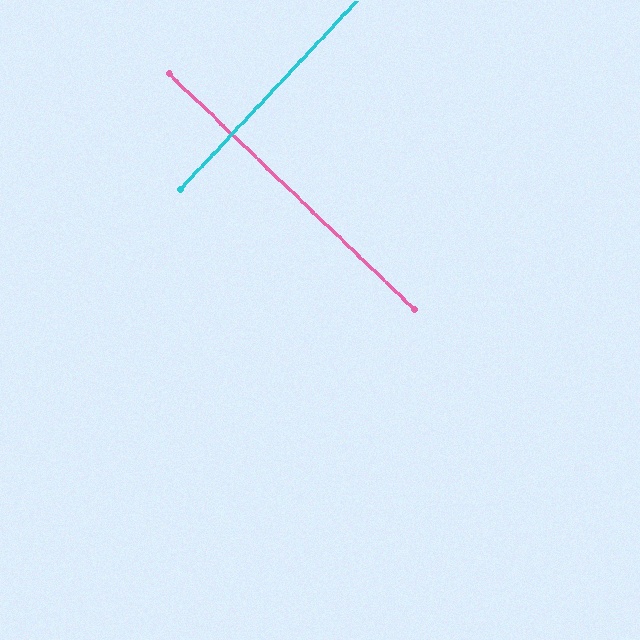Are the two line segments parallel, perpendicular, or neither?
Perpendicular — they meet at approximately 89°.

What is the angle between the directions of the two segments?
Approximately 89 degrees.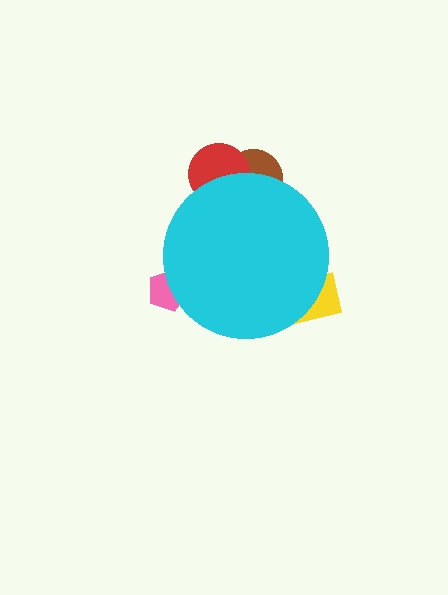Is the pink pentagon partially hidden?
Yes, the pink pentagon is partially hidden behind the cyan circle.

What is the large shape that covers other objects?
A cyan circle.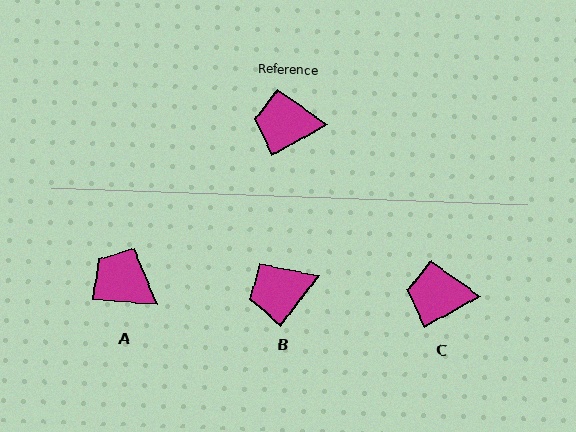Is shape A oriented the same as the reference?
No, it is off by about 33 degrees.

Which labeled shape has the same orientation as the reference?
C.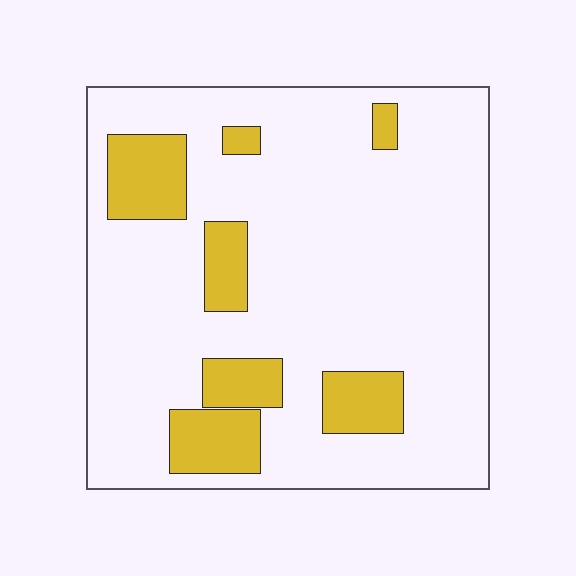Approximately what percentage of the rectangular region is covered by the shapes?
Approximately 15%.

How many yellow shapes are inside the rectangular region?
7.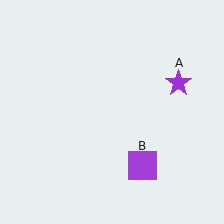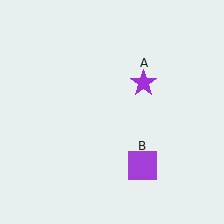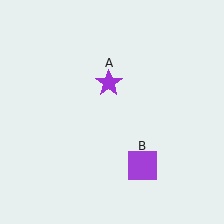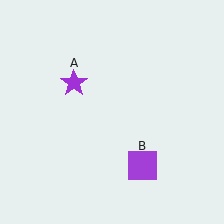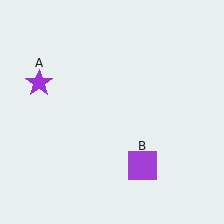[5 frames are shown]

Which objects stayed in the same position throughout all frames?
Purple square (object B) remained stationary.